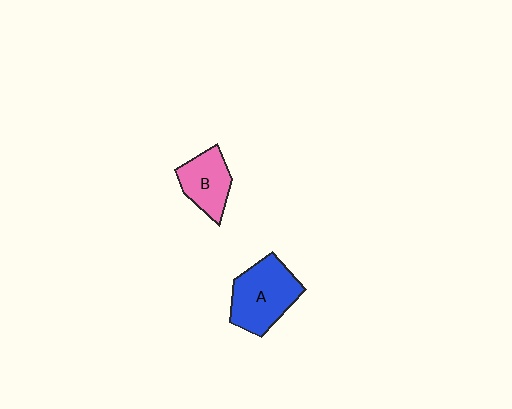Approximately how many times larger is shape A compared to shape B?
Approximately 1.5 times.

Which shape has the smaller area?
Shape B (pink).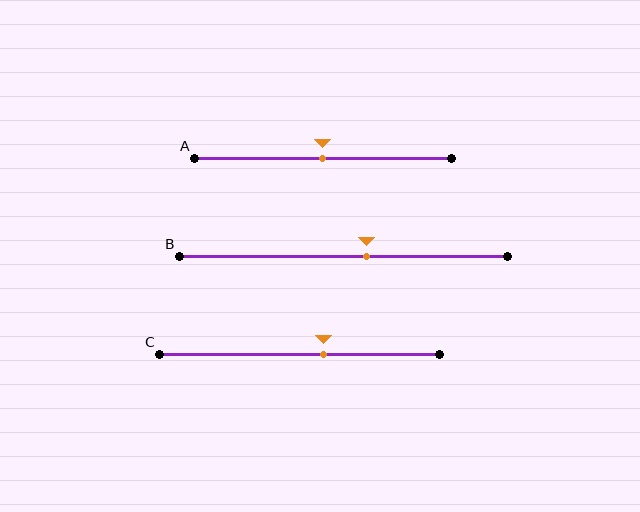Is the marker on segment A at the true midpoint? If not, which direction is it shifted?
Yes, the marker on segment A is at the true midpoint.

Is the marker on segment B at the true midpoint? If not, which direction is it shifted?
No, the marker on segment B is shifted to the right by about 7% of the segment length.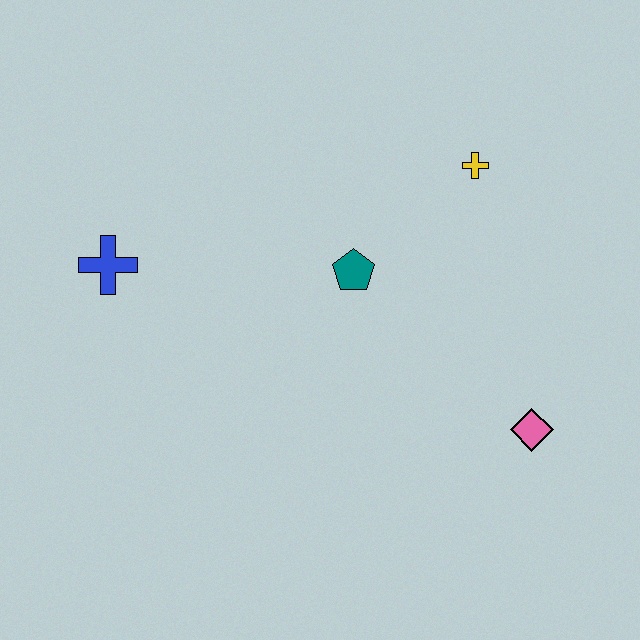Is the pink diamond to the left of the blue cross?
No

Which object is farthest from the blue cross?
The pink diamond is farthest from the blue cross.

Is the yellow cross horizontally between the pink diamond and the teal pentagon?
Yes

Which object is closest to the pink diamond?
The teal pentagon is closest to the pink diamond.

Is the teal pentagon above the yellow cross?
No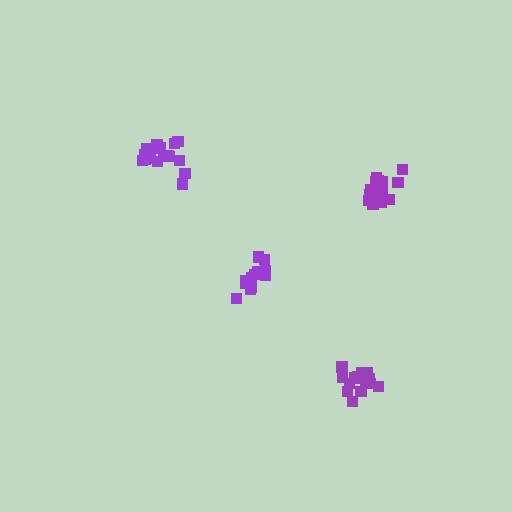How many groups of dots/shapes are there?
There are 4 groups.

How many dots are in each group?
Group 1: 18 dots, Group 2: 16 dots, Group 3: 17 dots, Group 4: 14 dots (65 total).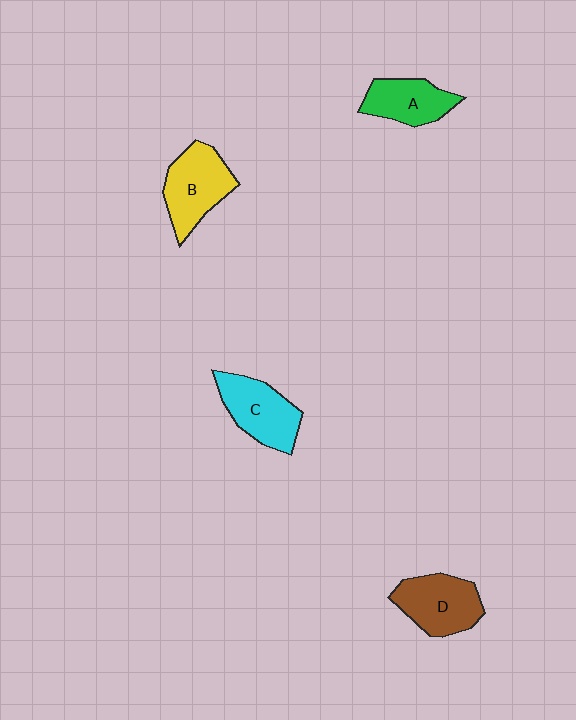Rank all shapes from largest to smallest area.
From largest to smallest: B (yellow), D (brown), C (cyan), A (green).